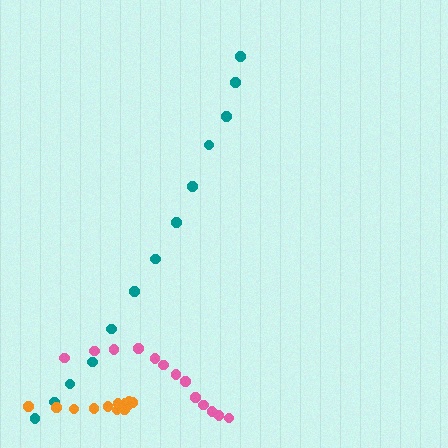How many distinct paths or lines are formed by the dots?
There are 3 distinct paths.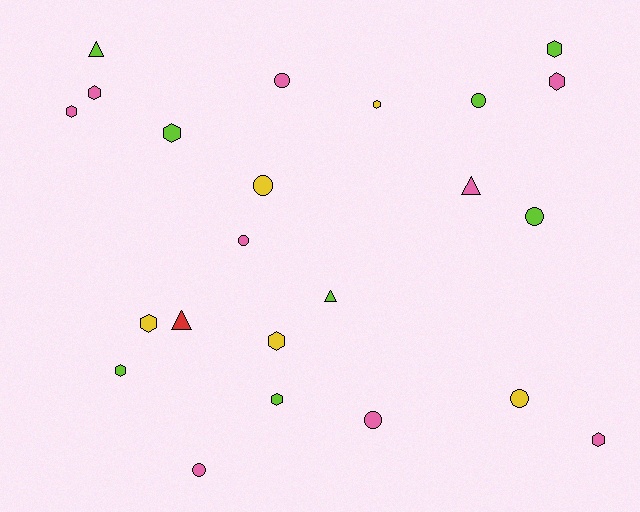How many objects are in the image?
There are 23 objects.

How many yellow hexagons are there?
There are 3 yellow hexagons.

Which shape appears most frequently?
Hexagon, with 11 objects.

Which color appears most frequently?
Pink, with 9 objects.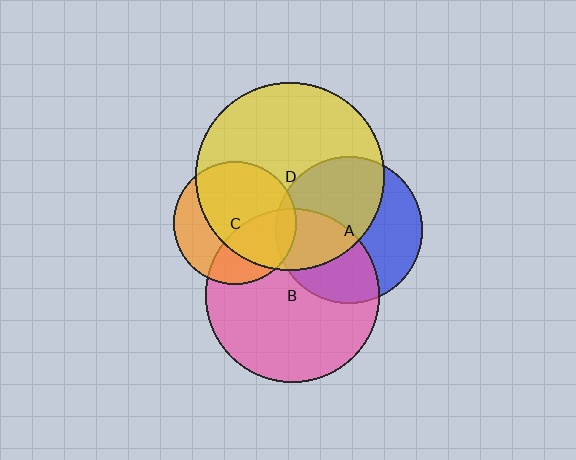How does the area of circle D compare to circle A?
Approximately 1.6 times.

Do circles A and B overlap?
Yes.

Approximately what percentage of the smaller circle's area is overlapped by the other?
Approximately 40%.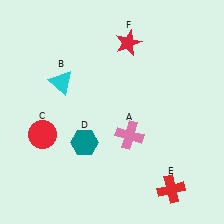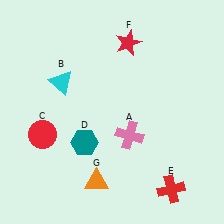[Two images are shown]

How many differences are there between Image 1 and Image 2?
There is 1 difference between the two images.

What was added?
An orange triangle (G) was added in Image 2.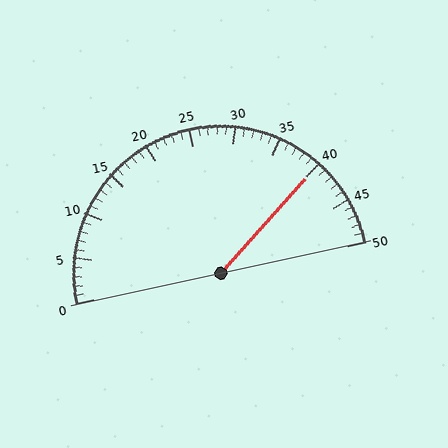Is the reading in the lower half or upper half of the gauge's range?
The reading is in the upper half of the range (0 to 50).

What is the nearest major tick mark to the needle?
The nearest major tick mark is 40.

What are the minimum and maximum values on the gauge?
The gauge ranges from 0 to 50.